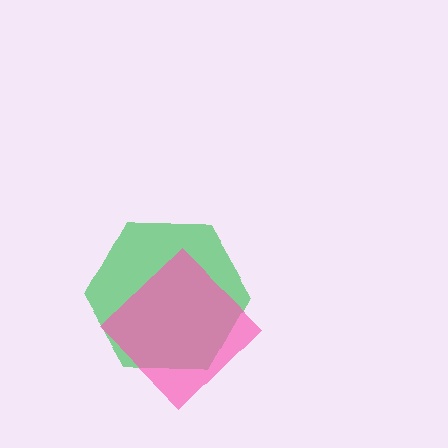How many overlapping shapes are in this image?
There are 2 overlapping shapes in the image.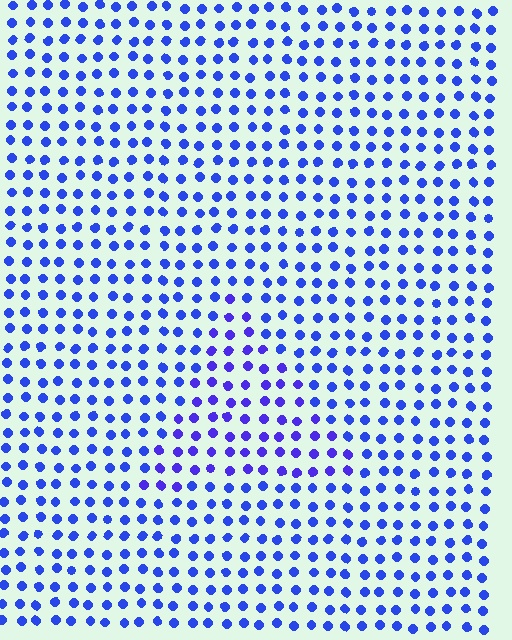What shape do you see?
I see a triangle.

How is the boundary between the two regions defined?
The boundary is defined purely by a slight shift in hue (about 21 degrees). Spacing, size, and orientation are identical on both sides.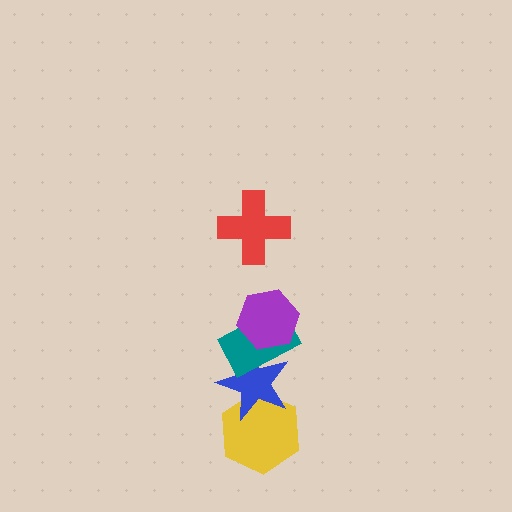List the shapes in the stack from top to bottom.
From top to bottom: the red cross, the purple hexagon, the teal rectangle, the blue star, the yellow hexagon.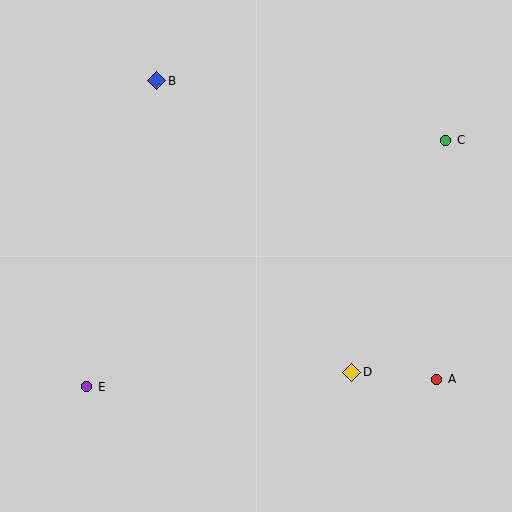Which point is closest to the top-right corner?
Point C is closest to the top-right corner.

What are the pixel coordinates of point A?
Point A is at (437, 379).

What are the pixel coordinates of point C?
Point C is at (446, 140).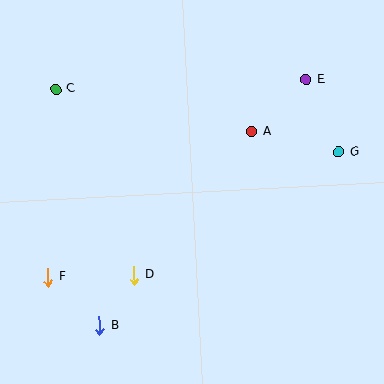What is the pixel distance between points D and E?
The distance between D and E is 261 pixels.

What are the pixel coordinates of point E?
Point E is at (306, 80).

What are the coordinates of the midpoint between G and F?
The midpoint between G and F is at (193, 215).